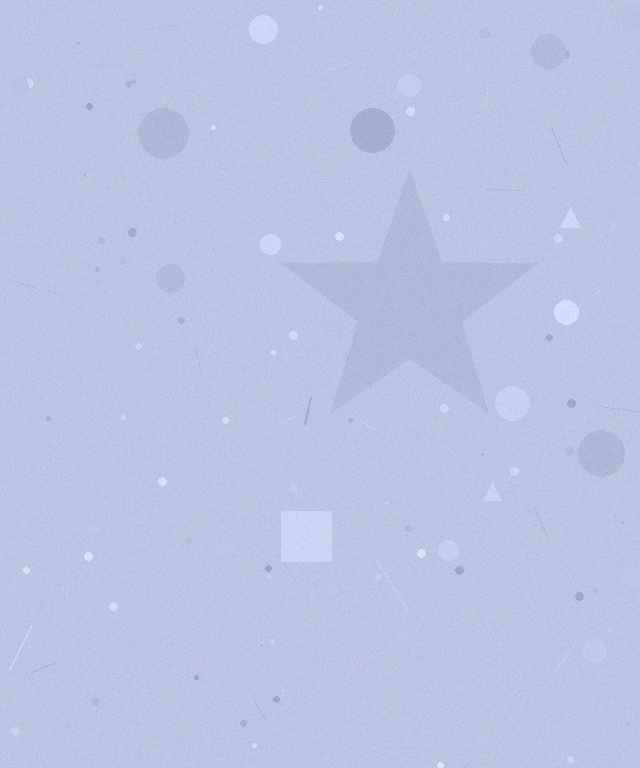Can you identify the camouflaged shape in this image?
The camouflaged shape is a star.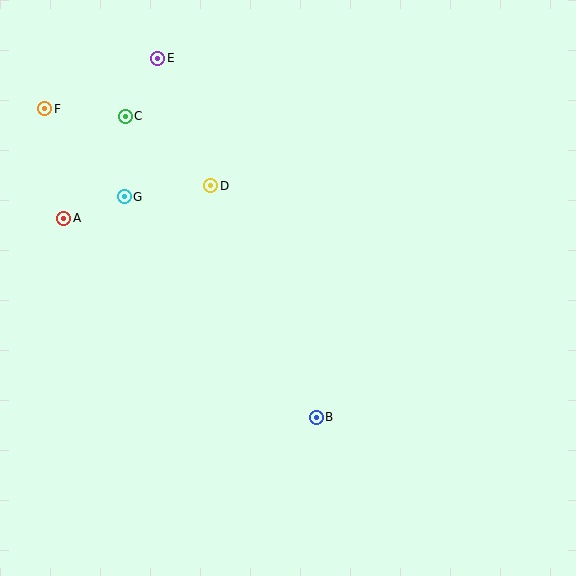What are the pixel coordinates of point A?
Point A is at (64, 218).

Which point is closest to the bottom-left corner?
Point B is closest to the bottom-left corner.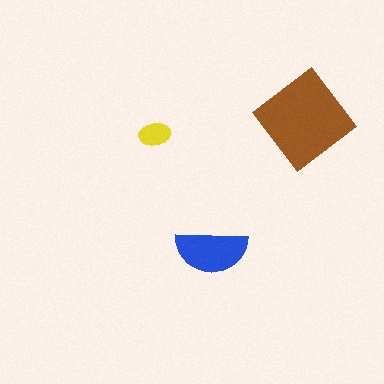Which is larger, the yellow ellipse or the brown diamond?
The brown diamond.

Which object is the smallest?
The yellow ellipse.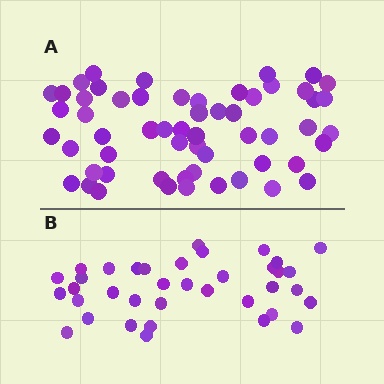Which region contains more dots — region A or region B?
Region A (the top region) has more dots.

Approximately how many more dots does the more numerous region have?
Region A has approximately 20 more dots than region B.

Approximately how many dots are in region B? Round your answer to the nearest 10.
About 40 dots. (The exact count is 37, which rounds to 40.)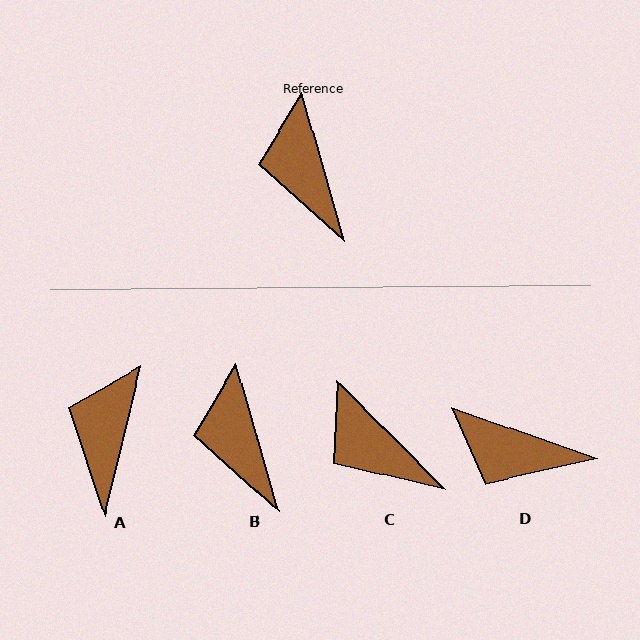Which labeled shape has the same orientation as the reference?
B.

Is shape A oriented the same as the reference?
No, it is off by about 30 degrees.